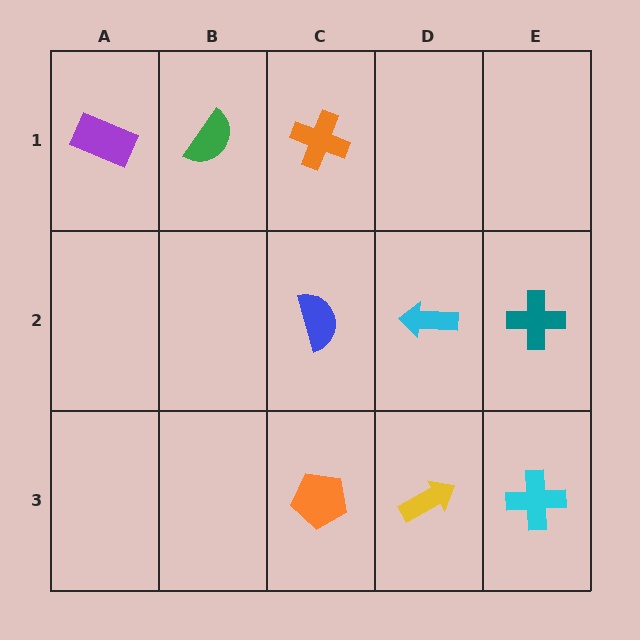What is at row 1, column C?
An orange cross.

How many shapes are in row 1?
3 shapes.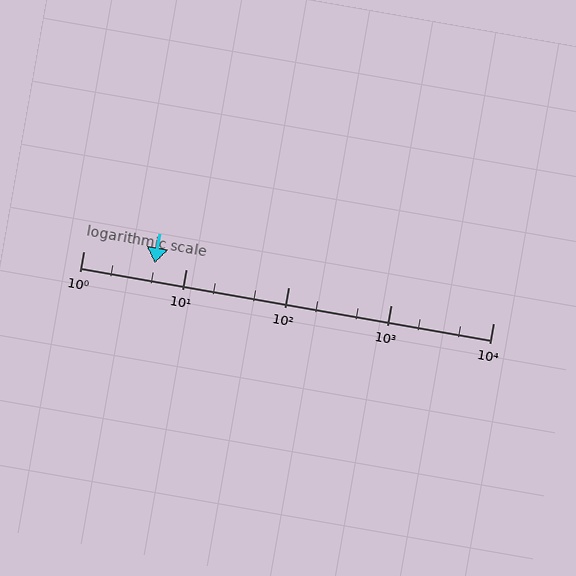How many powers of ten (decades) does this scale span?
The scale spans 4 decades, from 1 to 10000.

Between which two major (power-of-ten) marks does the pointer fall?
The pointer is between 1 and 10.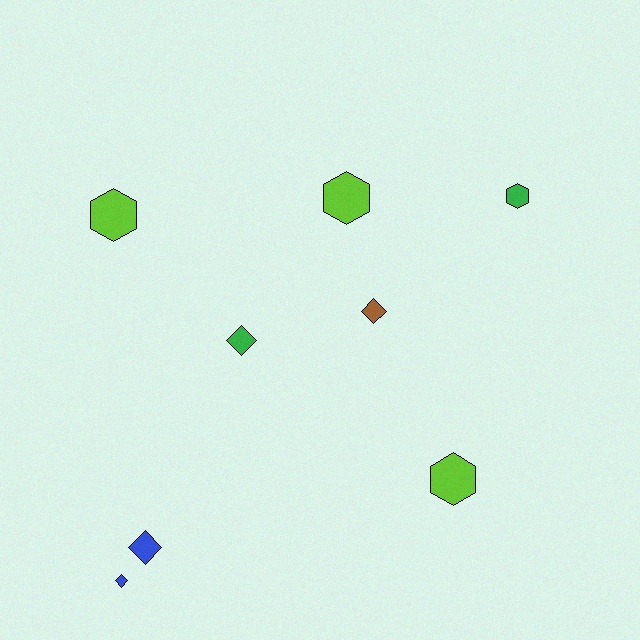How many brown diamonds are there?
There is 1 brown diamond.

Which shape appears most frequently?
Hexagon, with 4 objects.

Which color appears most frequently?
Lime, with 3 objects.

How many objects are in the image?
There are 8 objects.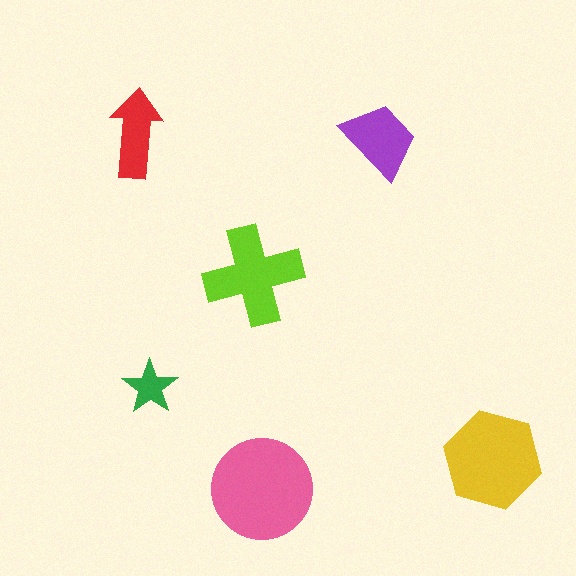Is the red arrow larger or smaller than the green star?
Larger.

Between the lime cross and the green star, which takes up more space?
The lime cross.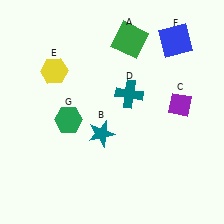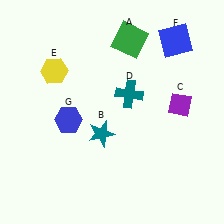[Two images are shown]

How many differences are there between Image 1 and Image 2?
There is 1 difference between the two images.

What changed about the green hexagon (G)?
In Image 1, G is green. In Image 2, it changed to blue.